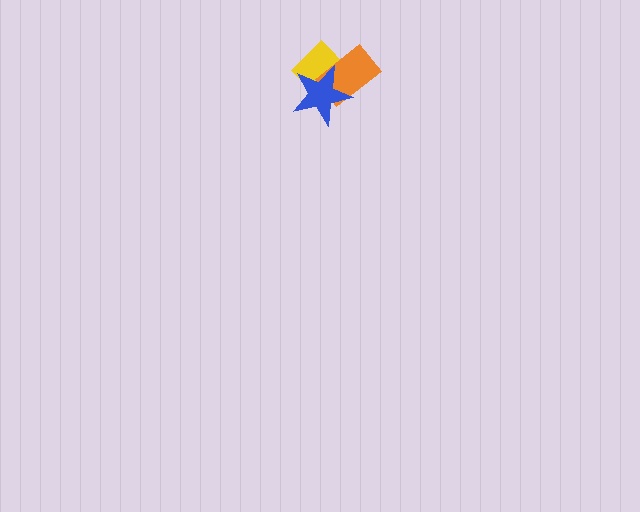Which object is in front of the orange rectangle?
The blue star is in front of the orange rectangle.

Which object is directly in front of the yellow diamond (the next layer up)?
The orange rectangle is directly in front of the yellow diamond.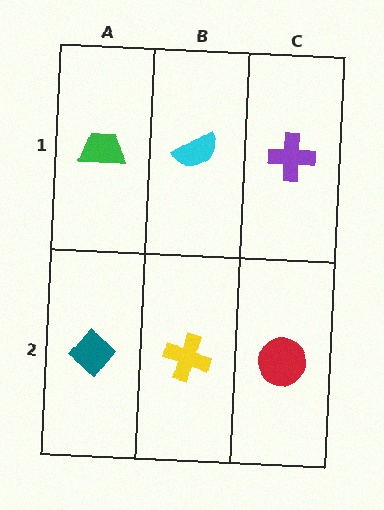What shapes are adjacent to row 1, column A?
A teal diamond (row 2, column A), a cyan semicircle (row 1, column B).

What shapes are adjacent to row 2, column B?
A cyan semicircle (row 1, column B), a teal diamond (row 2, column A), a red circle (row 2, column C).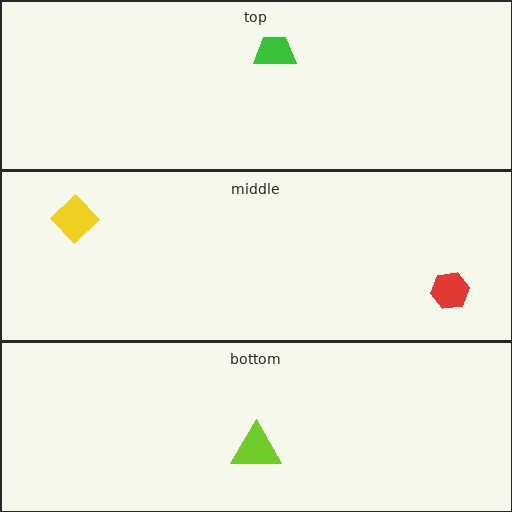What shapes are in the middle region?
The yellow diamond, the red hexagon.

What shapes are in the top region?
The green trapezoid.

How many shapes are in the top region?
1.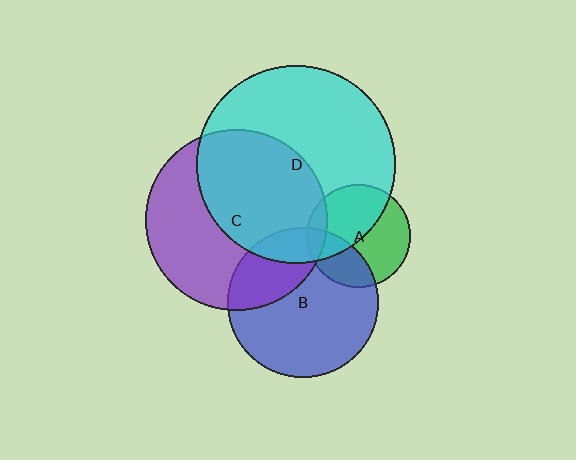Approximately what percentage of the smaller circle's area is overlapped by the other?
Approximately 10%.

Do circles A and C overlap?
Yes.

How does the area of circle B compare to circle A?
Approximately 2.1 times.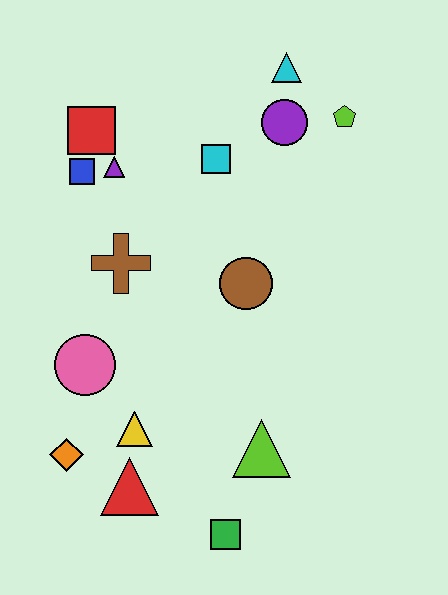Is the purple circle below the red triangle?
No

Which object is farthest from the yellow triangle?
The cyan triangle is farthest from the yellow triangle.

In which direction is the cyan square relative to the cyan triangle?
The cyan square is below the cyan triangle.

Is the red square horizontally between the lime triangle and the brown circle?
No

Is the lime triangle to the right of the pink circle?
Yes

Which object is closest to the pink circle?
The yellow triangle is closest to the pink circle.